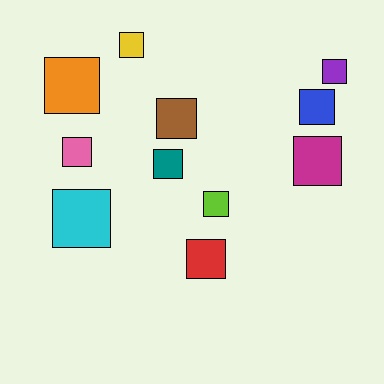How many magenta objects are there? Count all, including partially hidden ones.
There is 1 magenta object.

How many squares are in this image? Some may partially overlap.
There are 11 squares.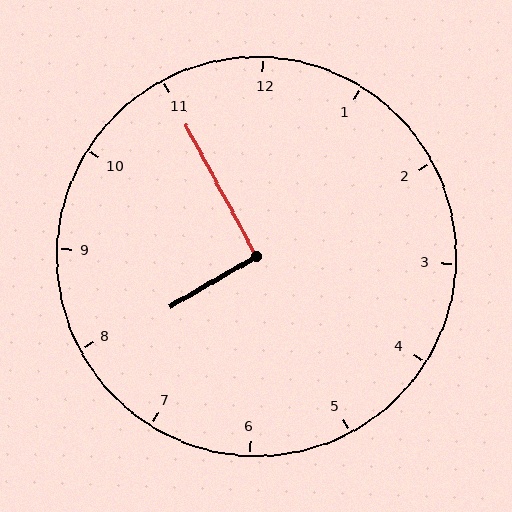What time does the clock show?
7:55.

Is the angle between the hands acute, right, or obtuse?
It is right.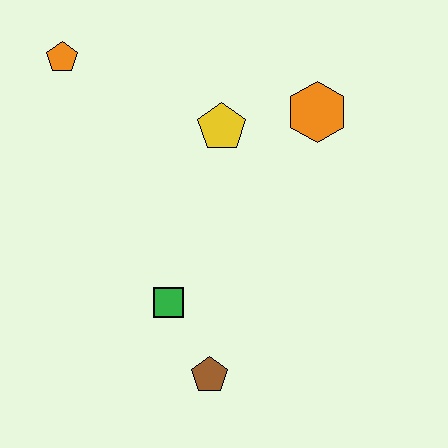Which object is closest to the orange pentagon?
The yellow pentagon is closest to the orange pentagon.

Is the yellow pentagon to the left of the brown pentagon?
No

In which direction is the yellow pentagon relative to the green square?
The yellow pentagon is above the green square.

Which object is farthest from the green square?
The orange pentagon is farthest from the green square.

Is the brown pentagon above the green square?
No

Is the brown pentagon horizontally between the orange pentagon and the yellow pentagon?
Yes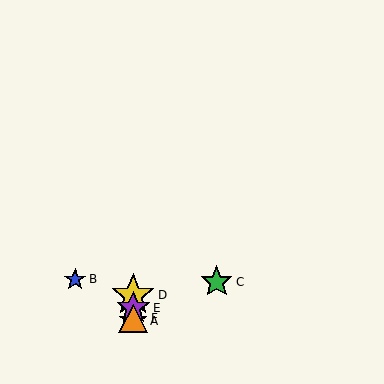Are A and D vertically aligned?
Yes, both are at x≈133.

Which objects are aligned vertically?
Objects A, D, E, F are aligned vertically.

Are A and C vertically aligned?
No, A is at x≈133 and C is at x≈217.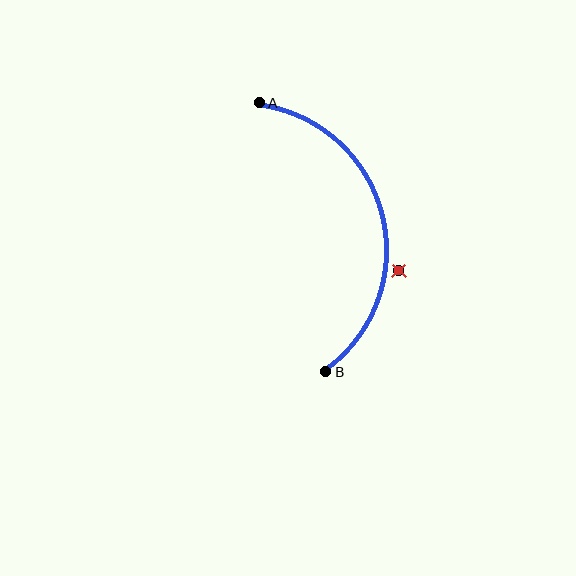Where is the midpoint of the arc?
The arc midpoint is the point on the curve farthest from the straight line joining A and B. It sits to the right of that line.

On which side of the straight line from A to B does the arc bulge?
The arc bulges to the right of the straight line connecting A and B.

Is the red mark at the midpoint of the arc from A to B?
No — the red mark does not lie on the arc at all. It sits slightly outside the curve.